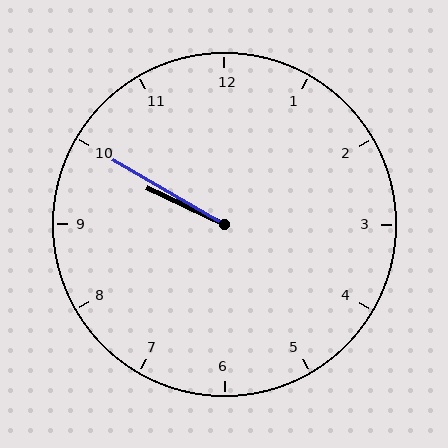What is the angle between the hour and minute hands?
Approximately 5 degrees.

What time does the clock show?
9:50.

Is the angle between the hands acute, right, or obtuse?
It is acute.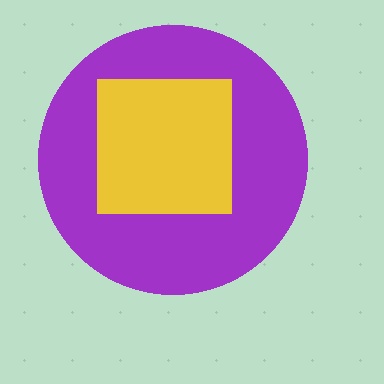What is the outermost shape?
The purple circle.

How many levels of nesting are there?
2.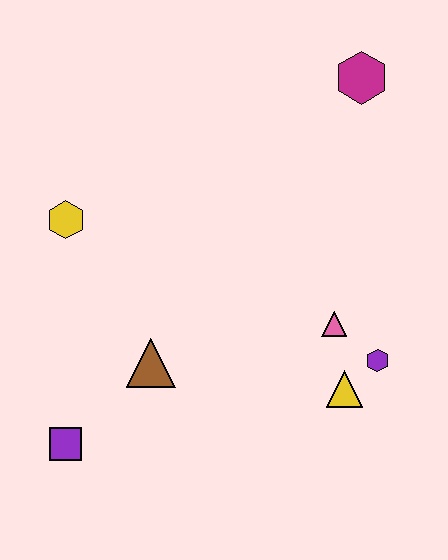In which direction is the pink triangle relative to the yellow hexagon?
The pink triangle is to the right of the yellow hexagon.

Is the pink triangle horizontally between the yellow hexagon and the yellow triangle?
Yes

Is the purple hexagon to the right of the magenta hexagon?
Yes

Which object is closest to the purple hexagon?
The yellow triangle is closest to the purple hexagon.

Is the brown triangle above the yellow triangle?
Yes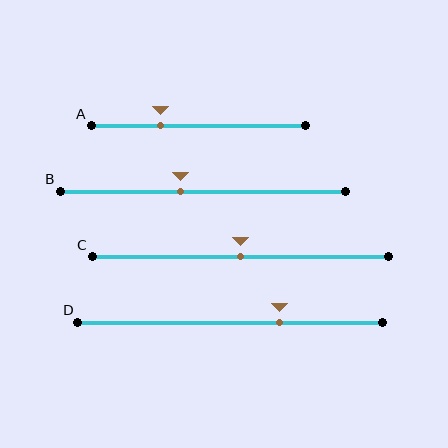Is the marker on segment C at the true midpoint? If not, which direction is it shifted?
Yes, the marker on segment C is at the true midpoint.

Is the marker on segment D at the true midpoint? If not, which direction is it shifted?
No, the marker on segment D is shifted to the right by about 16% of the segment length.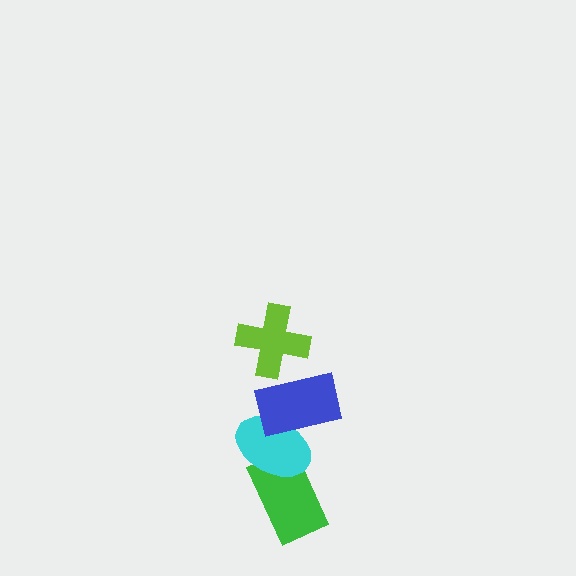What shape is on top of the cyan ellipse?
The blue rectangle is on top of the cyan ellipse.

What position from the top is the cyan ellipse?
The cyan ellipse is 3rd from the top.